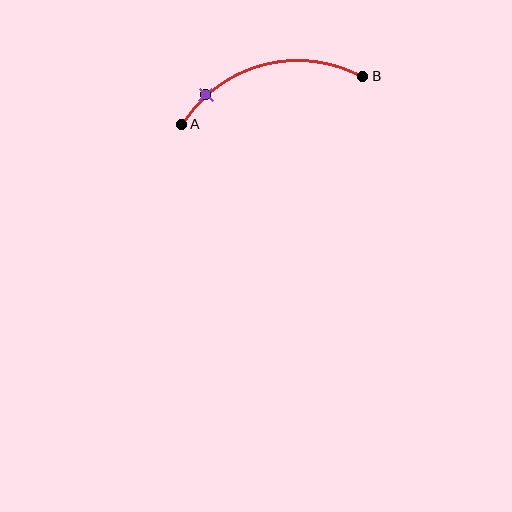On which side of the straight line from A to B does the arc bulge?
The arc bulges above the straight line connecting A and B.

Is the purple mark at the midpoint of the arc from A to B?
No. The purple mark lies on the arc but is closer to endpoint A. The arc midpoint would be at the point on the curve equidistant along the arc from both A and B.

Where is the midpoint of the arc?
The arc midpoint is the point on the curve farthest from the straight line joining A and B. It sits above that line.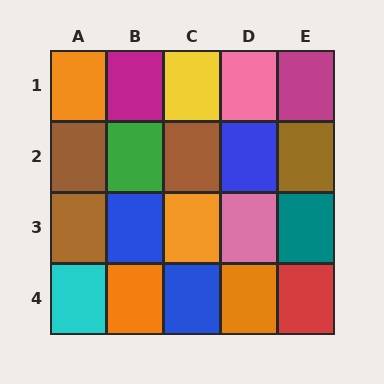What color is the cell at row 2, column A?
Brown.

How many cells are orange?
4 cells are orange.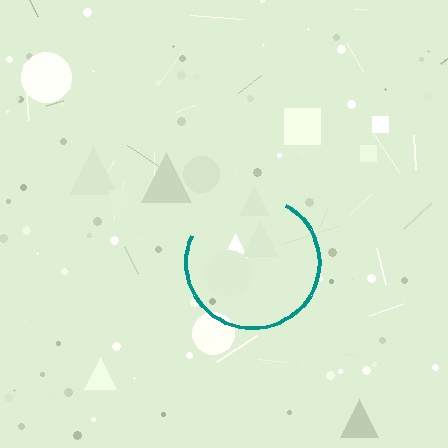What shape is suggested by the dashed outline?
The dashed outline suggests a circle.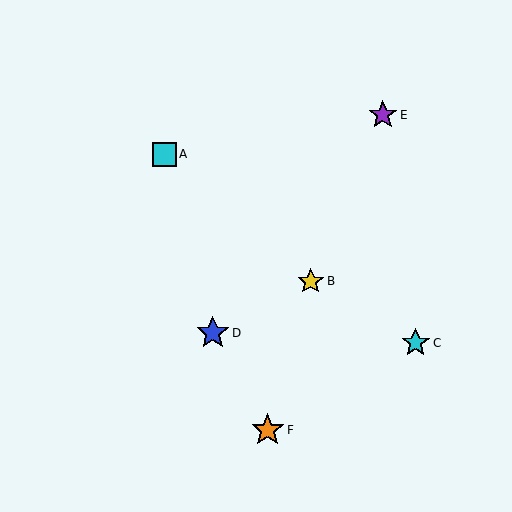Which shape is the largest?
The blue star (labeled D) is the largest.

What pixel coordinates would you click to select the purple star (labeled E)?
Click at (383, 115) to select the purple star E.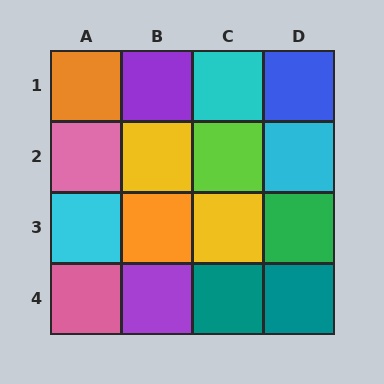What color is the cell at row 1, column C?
Cyan.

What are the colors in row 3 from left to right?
Cyan, orange, yellow, green.